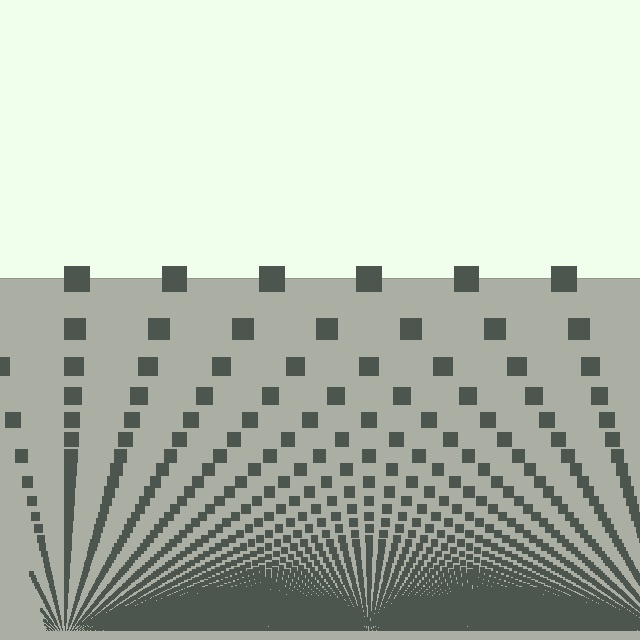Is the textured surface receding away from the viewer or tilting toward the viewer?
The surface appears to tilt toward the viewer. Texture elements get larger and sparser toward the top.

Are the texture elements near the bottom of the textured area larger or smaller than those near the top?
Smaller. The gradient is inverted — elements near the bottom are smaller and denser.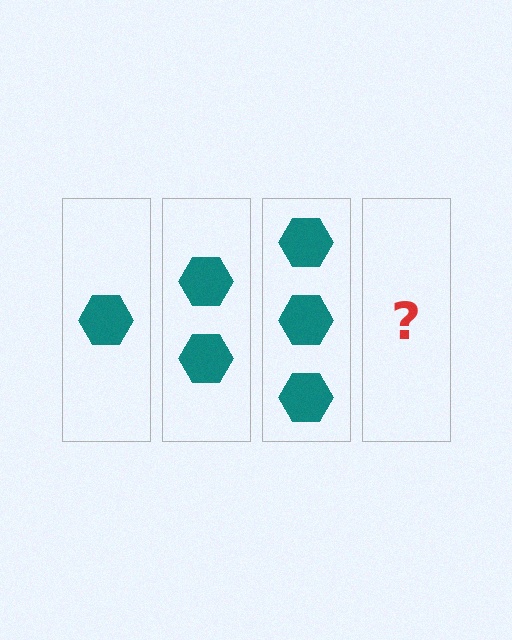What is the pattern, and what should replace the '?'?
The pattern is that each step adds one more hexagon. The '?' should be 4 hexagons.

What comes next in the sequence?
The next element should be 4 hexagons.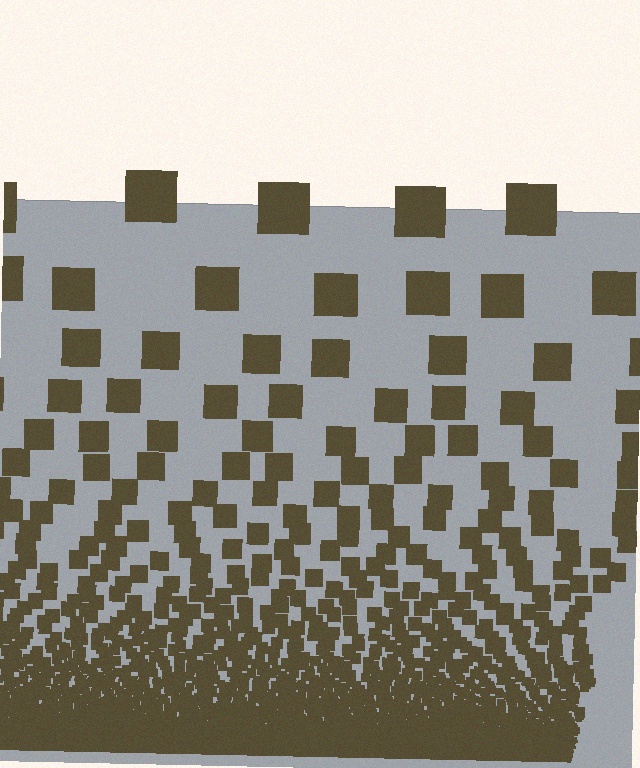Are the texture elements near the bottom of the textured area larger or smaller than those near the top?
Smaller. The gradient is inverted — elements near the bottom are smaller and denser.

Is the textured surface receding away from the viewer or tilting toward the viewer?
The surface appears to tilt toward the viewer. Texture elements get larger and sparser toward the top.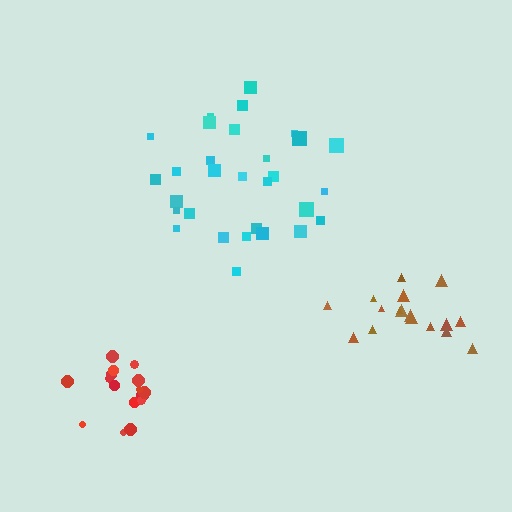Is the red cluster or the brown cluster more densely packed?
Red.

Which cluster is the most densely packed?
Red.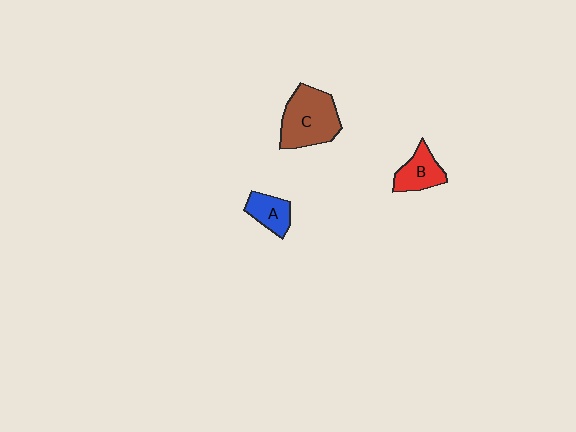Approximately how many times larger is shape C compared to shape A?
Approximately 2.2 times.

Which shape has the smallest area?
Shape A (blue).